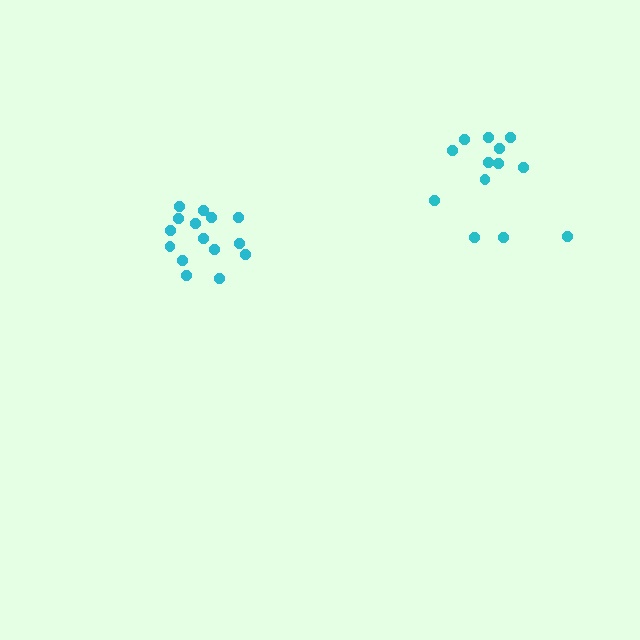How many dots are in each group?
Group 1: 15 dots, Group 2: 13 dots (28 total).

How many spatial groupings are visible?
There are 2 spatial groupings.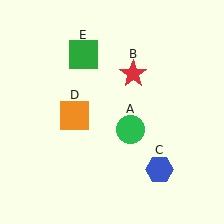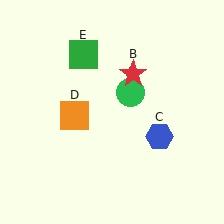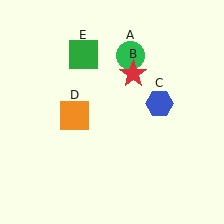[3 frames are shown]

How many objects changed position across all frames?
2 objects changed position: green circle (object A), blue hexagon (object C).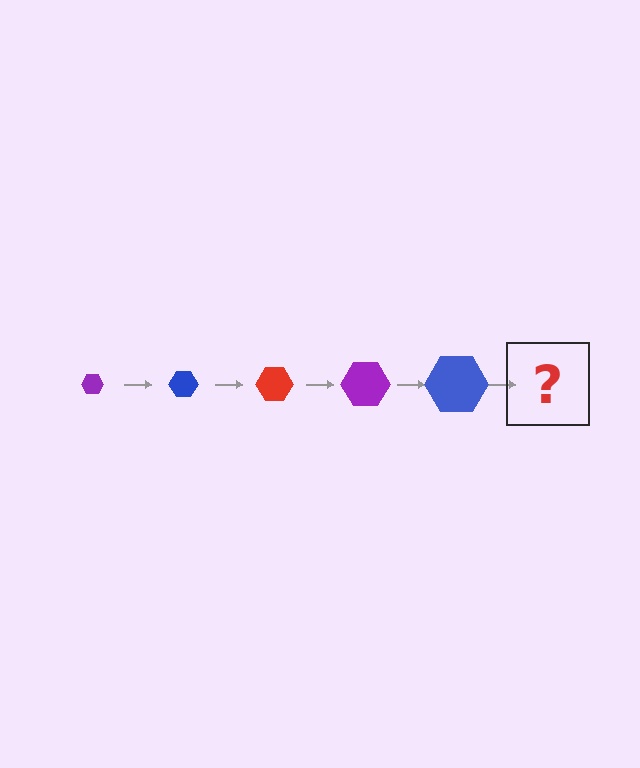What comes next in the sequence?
The next element should be a red hexagon, larger than the previous one.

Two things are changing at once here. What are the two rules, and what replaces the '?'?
The two rules are that the hexagon grows larger each step and the color cycles through purple, blue, and red. The '?' should be a red hexagon, larger than the previous one.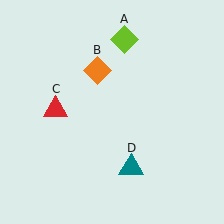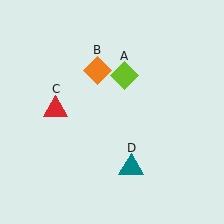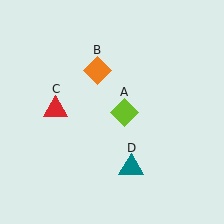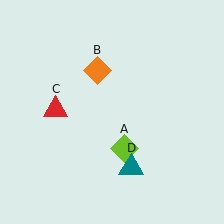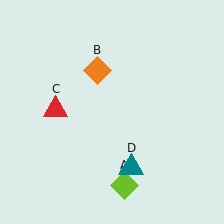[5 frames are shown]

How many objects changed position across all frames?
1 object changed position: lime diamond (object A).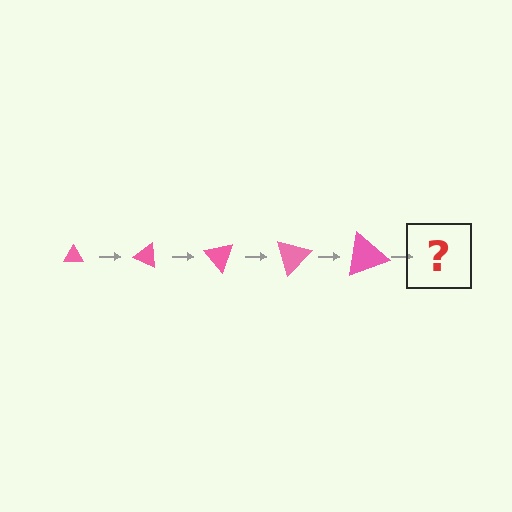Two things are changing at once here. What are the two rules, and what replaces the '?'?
The two rules are that the triangle grows larger each step and it rotates 25 degrees each step. The '?' should be a triangle, larger than the previous one and rotated 125 degrees from the start.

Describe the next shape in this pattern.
It should be a triangle, larger than the previous one and rotated 125 degrees from the start.